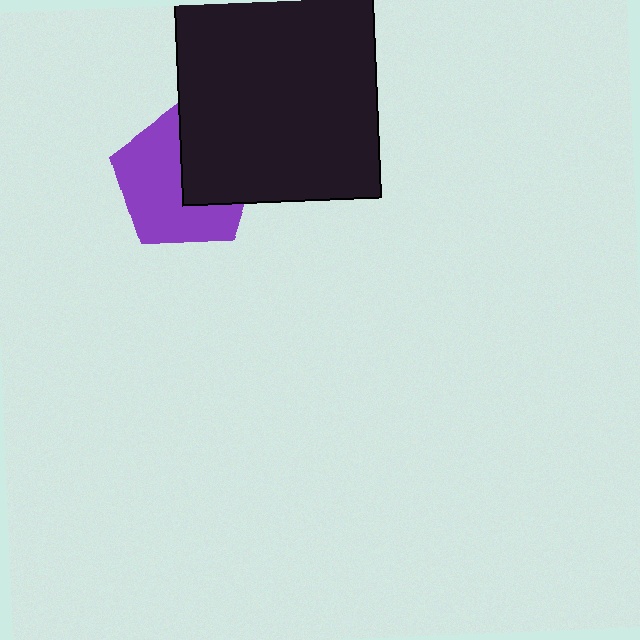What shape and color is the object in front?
The object in front is a black rectangle.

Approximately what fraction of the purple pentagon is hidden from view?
Roughly 40% of the purple pentagon is hidden behind the black rectangle.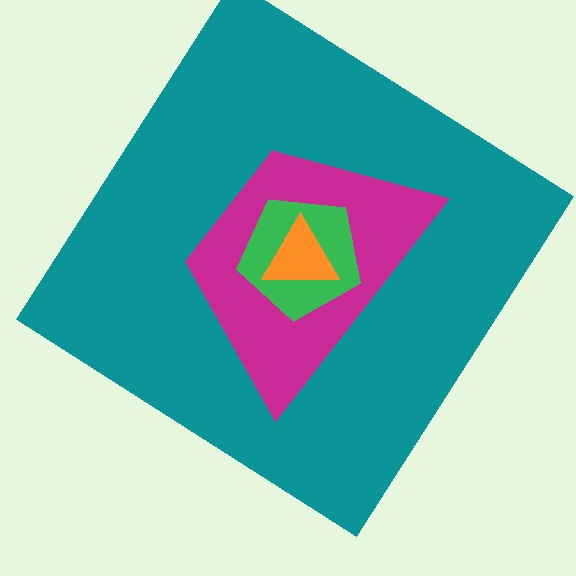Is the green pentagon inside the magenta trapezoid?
Yes.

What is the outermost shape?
The teal diamond.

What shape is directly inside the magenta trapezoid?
The green pentagon.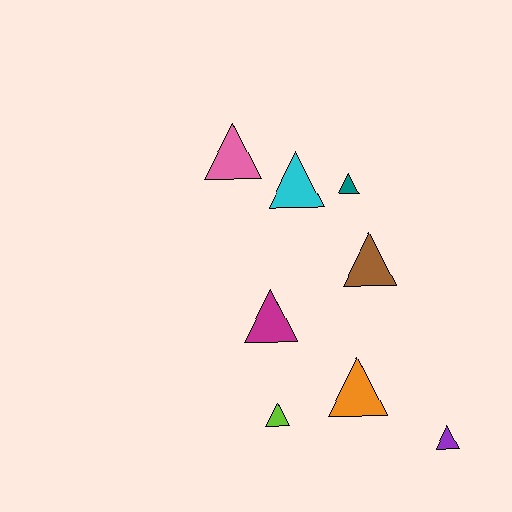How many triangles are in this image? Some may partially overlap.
There are 8 triangles.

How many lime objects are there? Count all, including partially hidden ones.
There is 1 lime object.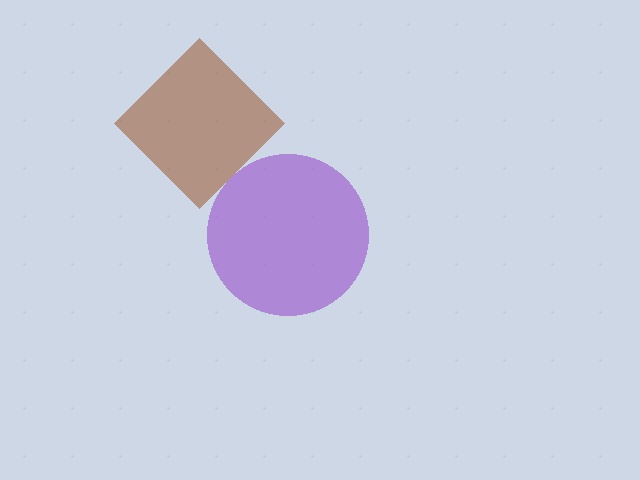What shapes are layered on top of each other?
The layered shapes are: a purple circle, a brown diamond.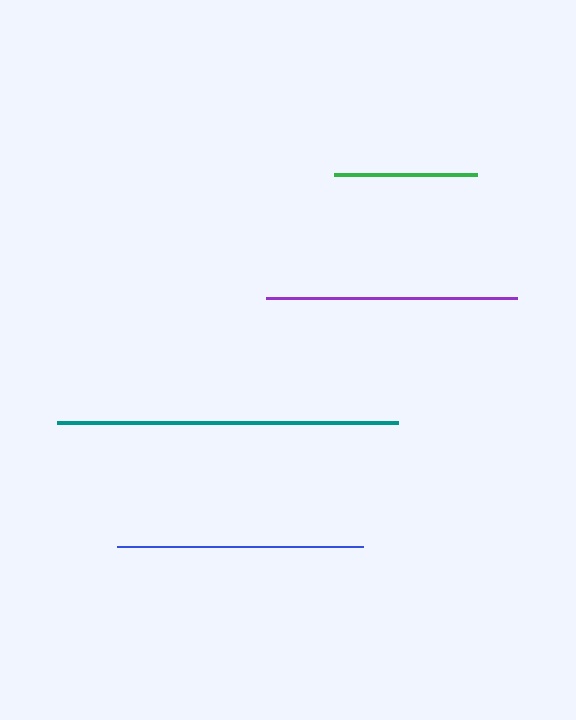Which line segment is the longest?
The teal line is the longest at approximately 341 pixels.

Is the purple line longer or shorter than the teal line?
The teal line is longer than the purple line.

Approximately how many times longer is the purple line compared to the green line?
The purple line is approximately 1.8 times the length of the green line.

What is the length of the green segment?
The green segment is approximately 143 pixels long.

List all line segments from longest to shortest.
From longest to shortest: teal, purple, blue, green.